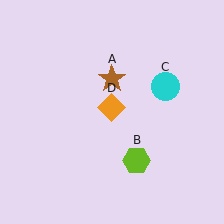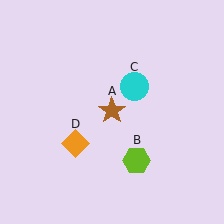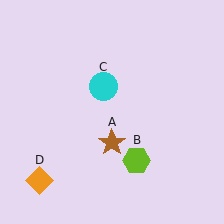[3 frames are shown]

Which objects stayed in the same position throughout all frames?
Lime hexagon (object B) remained stationary.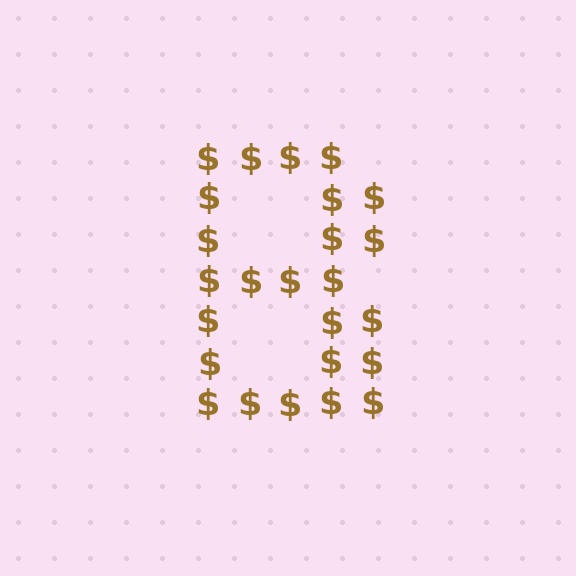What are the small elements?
The small elements are dollar signs.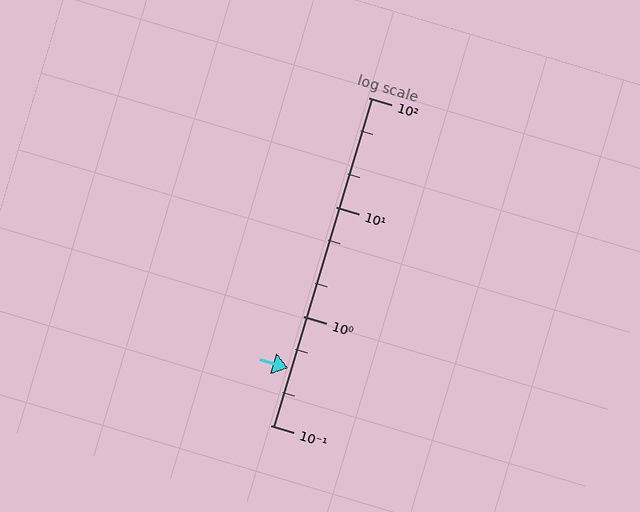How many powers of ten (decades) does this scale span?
The scale spans 3 decades, from 0.1 to 100.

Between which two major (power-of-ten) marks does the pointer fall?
The pointer is between 0.1 and 1.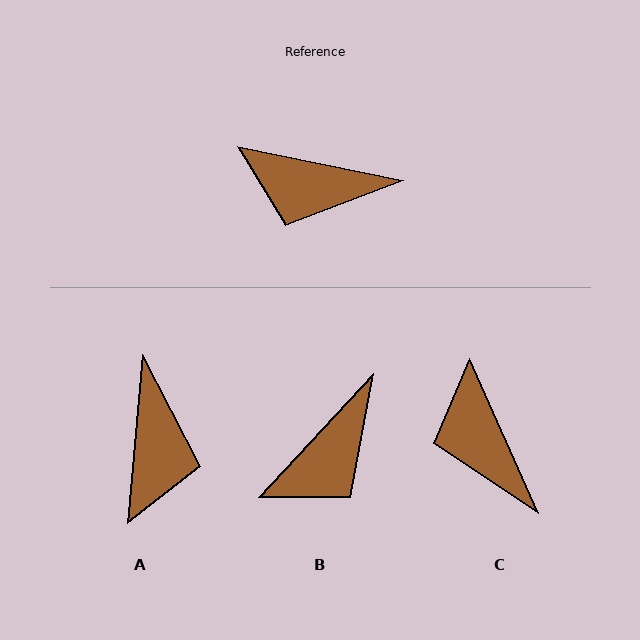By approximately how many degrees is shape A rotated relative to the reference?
Approximately 97 degrees counter-clockwise.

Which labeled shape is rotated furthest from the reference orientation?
A, about 97 degrees away.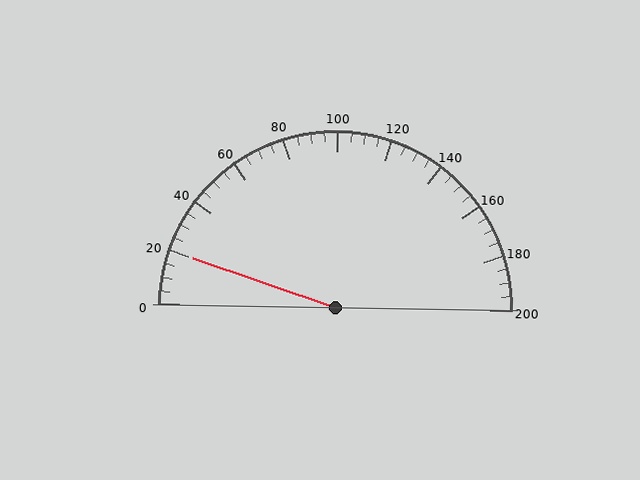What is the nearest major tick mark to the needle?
The nearest major tick mark is 20.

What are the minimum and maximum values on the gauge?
The gauge ranges from 0 to 200.